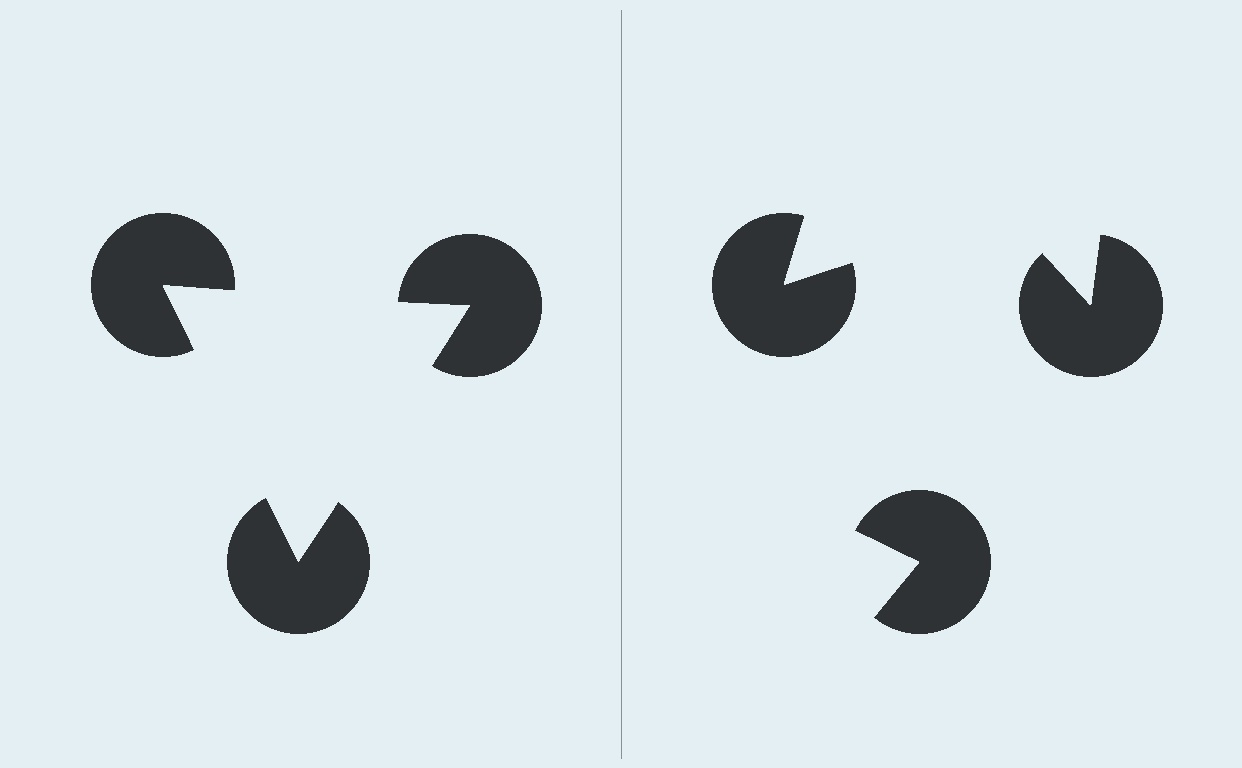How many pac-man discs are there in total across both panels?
6 — 3 on each side.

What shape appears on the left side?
An illusory triangle.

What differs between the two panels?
The pac-man discs are positioned identically on both sides; only the wedge orientations differ. On the left they align to a triangle; on the right they are misaligned.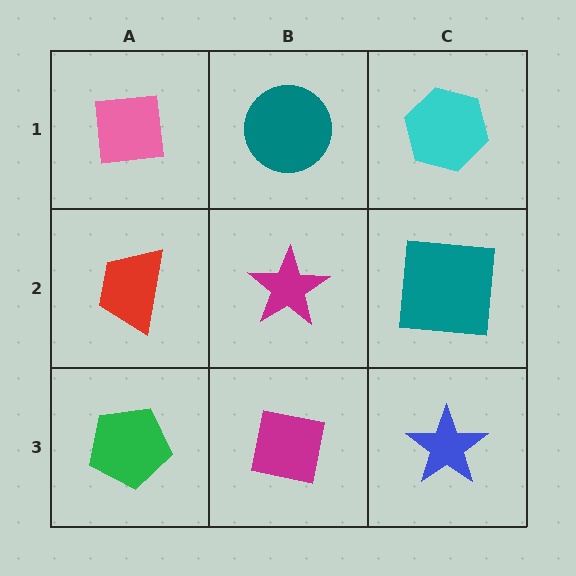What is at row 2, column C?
A teal square.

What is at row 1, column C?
A cyan hexagon.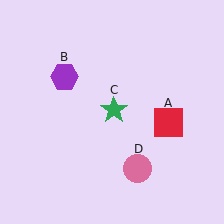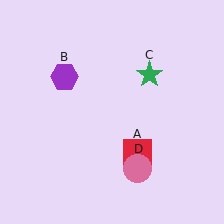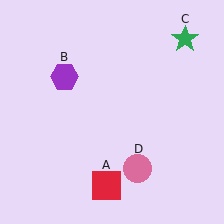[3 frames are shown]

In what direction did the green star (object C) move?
The green star (object C) moved up and to the right.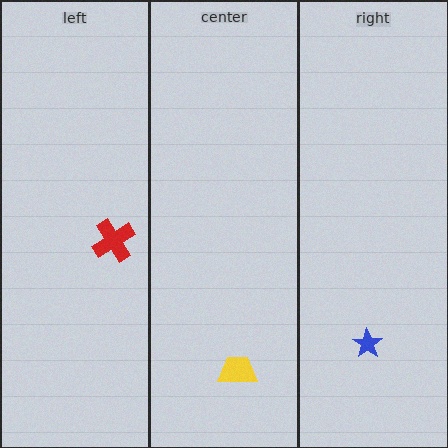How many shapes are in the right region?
1.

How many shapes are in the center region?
1.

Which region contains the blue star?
The right region.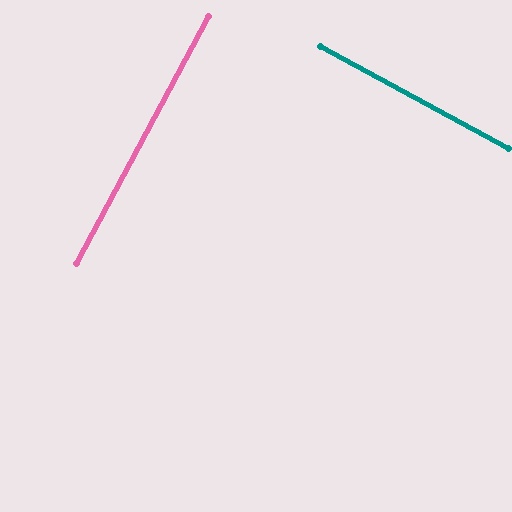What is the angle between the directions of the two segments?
Approximately 90 degrees.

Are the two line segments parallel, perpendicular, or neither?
Perpendicular — they meet at approximately 90°.